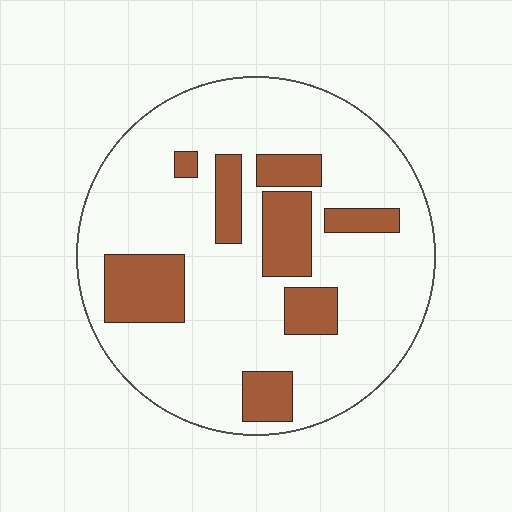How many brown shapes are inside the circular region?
8.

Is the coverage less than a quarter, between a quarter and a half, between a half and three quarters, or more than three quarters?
Less than a quarter.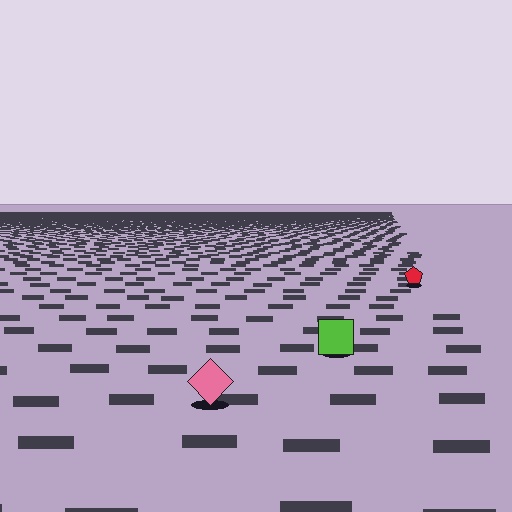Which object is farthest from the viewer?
The red pentagon is farthest from the viewer. It appears smaller and the ground texture around it is denser.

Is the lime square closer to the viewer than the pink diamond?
No. The pink diamond is closer — you can tell from the texture gradient: the ground texture is coarser near it.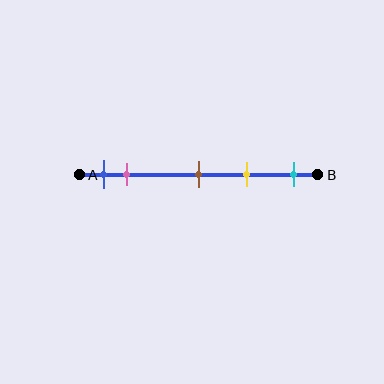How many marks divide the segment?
There are 5 marks dividing the segment.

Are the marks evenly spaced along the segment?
No, the marks are not evenly spaced.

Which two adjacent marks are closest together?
The blue and pink marks are the closest adjacent pair.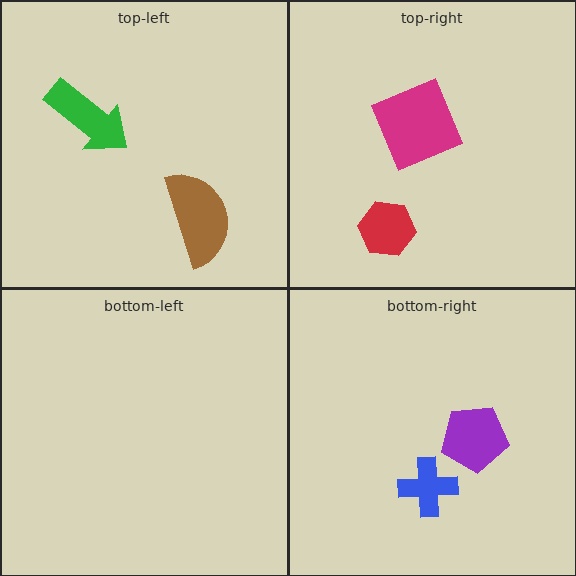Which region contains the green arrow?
The top-left region.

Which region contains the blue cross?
The bottom-right region.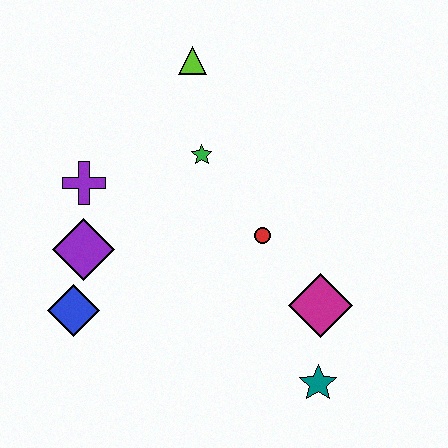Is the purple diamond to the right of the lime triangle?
No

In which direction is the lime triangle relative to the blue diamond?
The lime triangle is above the blue diamond.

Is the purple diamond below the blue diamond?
No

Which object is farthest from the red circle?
The blue diamond is farthest from the red circle.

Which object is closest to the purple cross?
The purple diamond is closest to the purple cross.